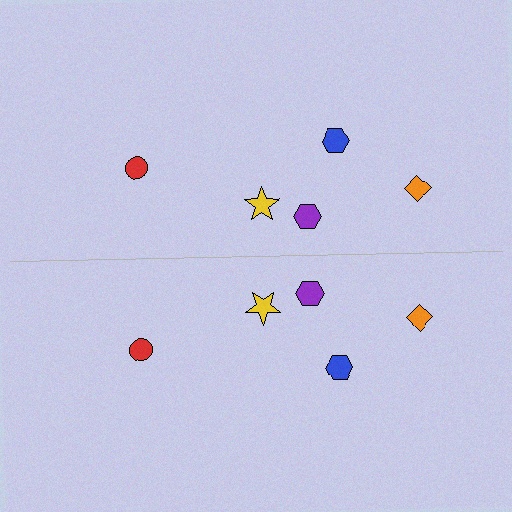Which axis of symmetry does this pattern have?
The pattern has a horizontal axis of symmetry running through the center of the image.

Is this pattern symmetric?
Yes, this pattern has bilateral (reflection) symmetry.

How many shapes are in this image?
There are 10 shapes in this image.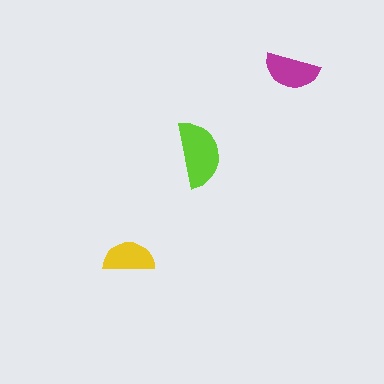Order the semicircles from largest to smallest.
the lime one, the magenta one, the yellow one.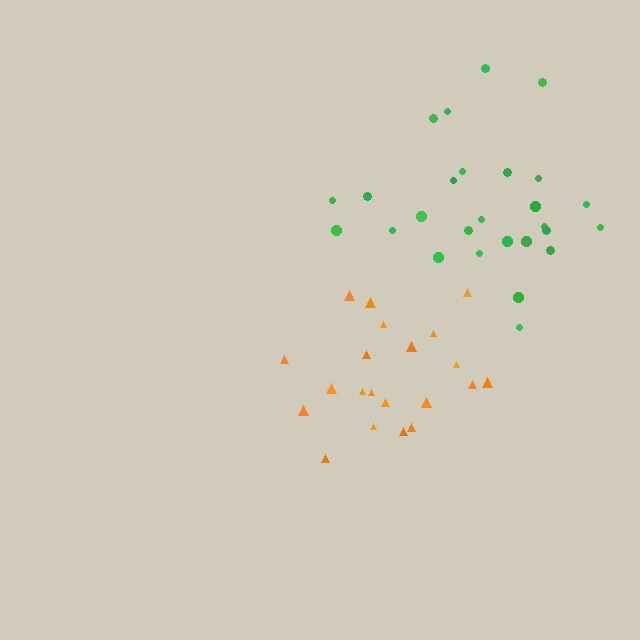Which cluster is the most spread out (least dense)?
Green.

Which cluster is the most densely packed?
Orange.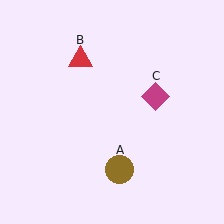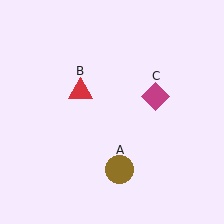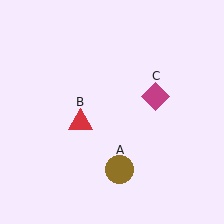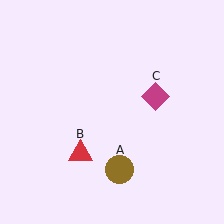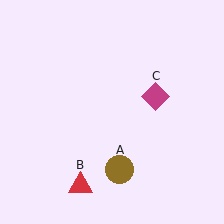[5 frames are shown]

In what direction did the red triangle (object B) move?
The red triangle (object B) moved down.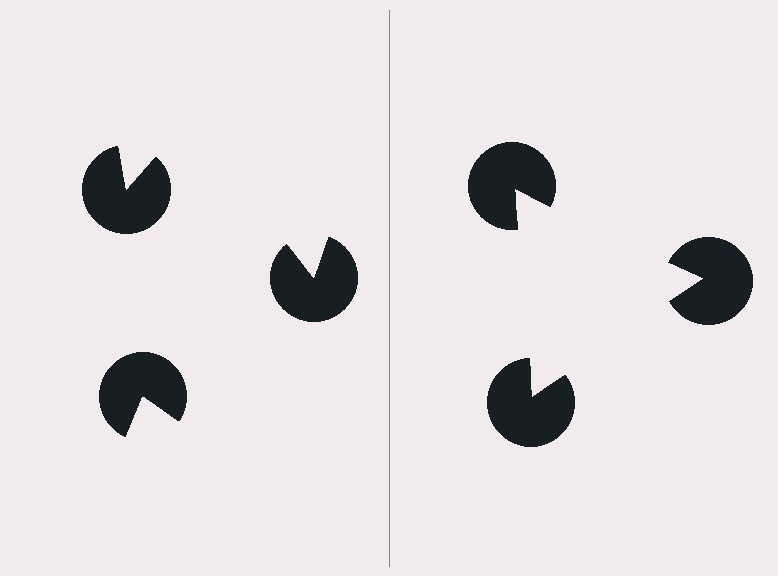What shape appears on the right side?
An illusory triangle.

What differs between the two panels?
The pac-man discs are positioned identically on both sides; only the wedge orientations differ. On the right they align to a triangle; on the left they are misaligned.